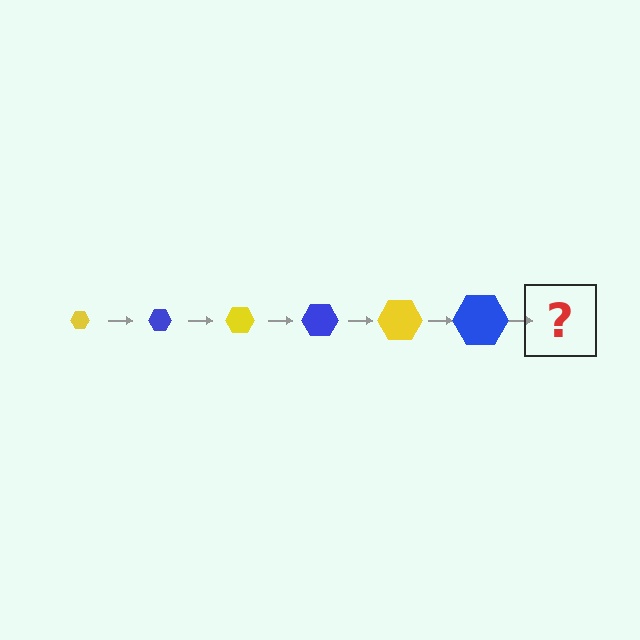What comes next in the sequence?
The next element should be a yellow hexagon, larger than the previous one.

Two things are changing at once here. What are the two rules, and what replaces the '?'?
The two rules are that the hexagon grows larger each step and the color cycles through yellow and blue. The '?' should be a yellow hexagon, larger than the previous one.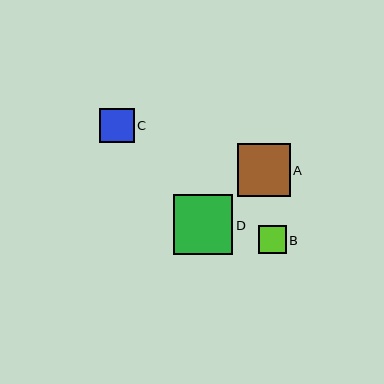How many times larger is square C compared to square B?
Square C is approximately 1.2 times the size of square B.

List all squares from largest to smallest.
From largest to smallest: D, A, C, B.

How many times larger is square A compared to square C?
Square A is approximately 1.5 times the size of square C.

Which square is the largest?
Square D is the largest with a size of approximately 60 pixels.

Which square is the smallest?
Square B is the smallest with a size of approximately 28 pixels.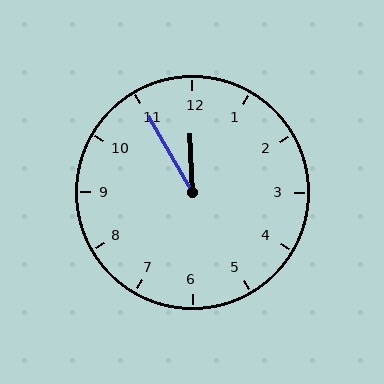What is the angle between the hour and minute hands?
Approximately 28 degrees.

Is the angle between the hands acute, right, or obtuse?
It is acute.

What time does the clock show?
11:55.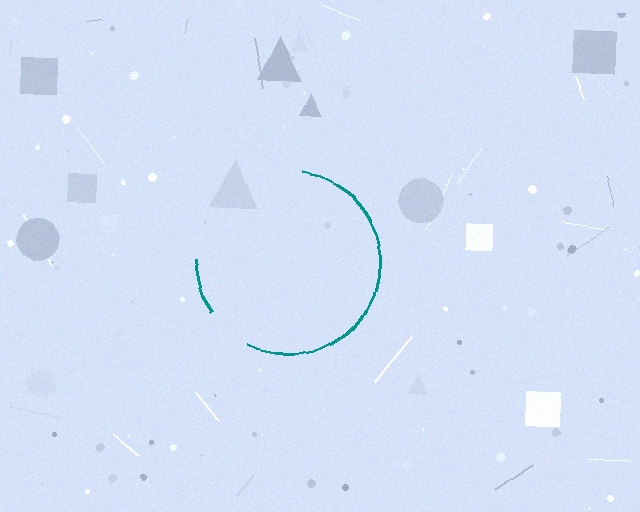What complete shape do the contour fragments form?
The contour fragments form a circle.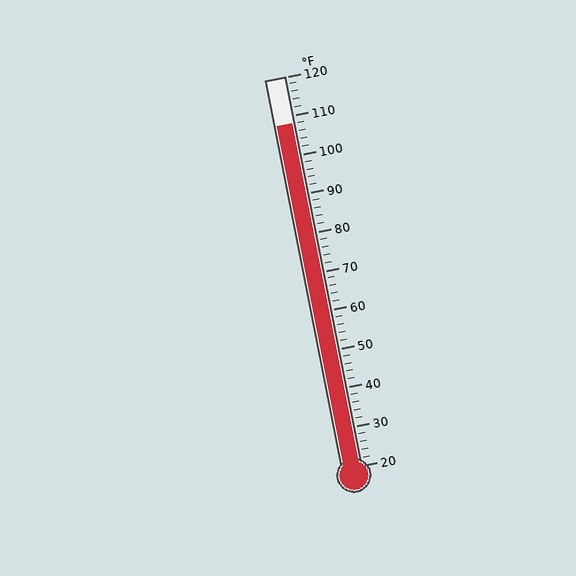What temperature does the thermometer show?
The thermometer shows approximately 108°F.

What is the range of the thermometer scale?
The thermometer scale ranges from 20°F to 120°F.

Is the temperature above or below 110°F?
The temperature is below 110°F.